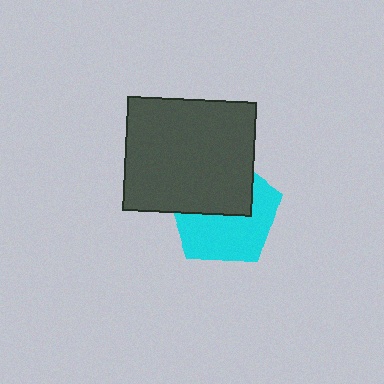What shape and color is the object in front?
The object in front is a dark gray rectangle.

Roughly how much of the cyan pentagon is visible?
About half of it is visible (roughly 55%).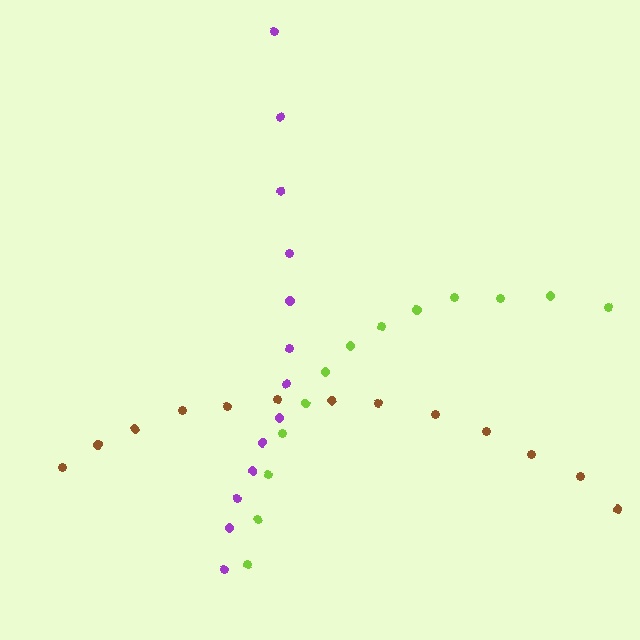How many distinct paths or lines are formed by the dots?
There are 3 distinct paths.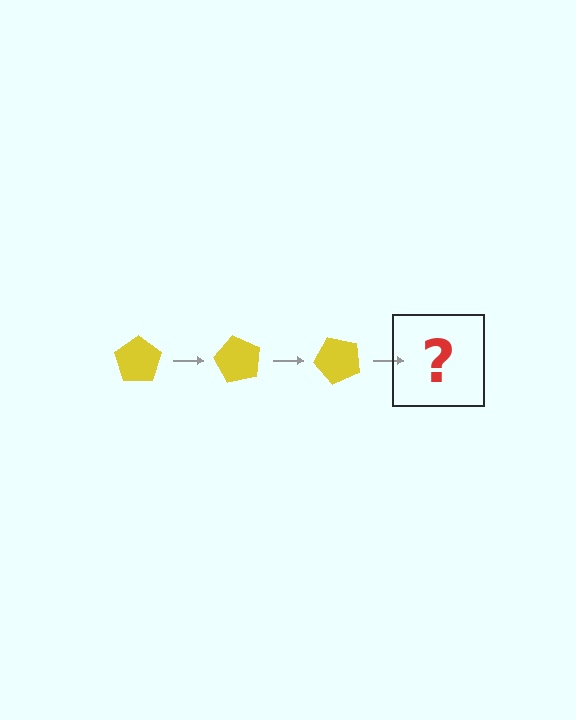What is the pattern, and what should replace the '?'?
The pattern is that the pentagon rotates 60 degrees each step. The '?' should be a yellow pentagon rotated 180 degrees.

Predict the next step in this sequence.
The next step is a yellow pentagon rotated 180 degrees.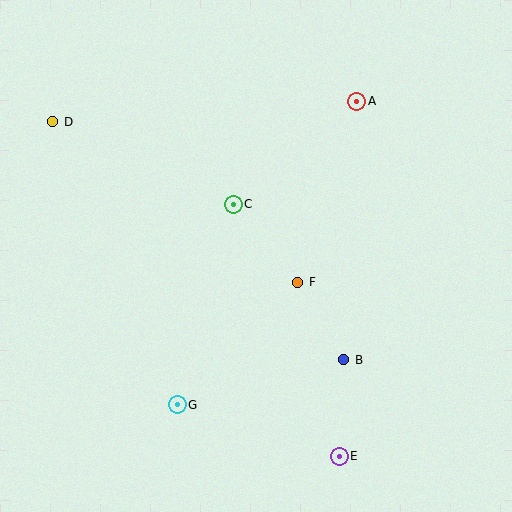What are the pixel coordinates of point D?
Point D is at (53, 122).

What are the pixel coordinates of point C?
Point C is at (233, 204).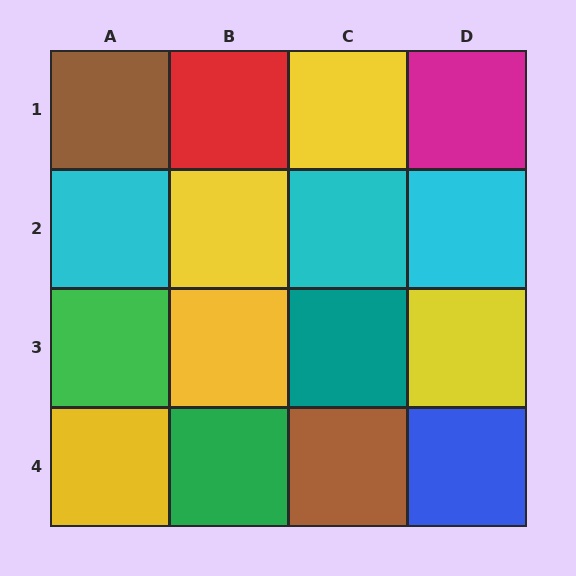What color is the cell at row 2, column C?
Cyan.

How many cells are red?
1 cell is red.